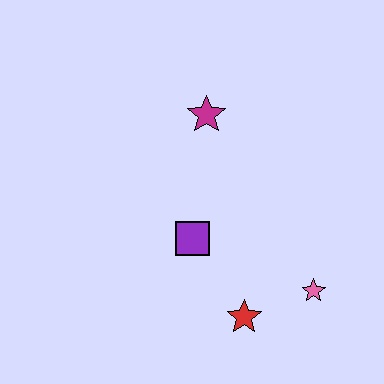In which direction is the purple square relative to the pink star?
The purple square is to the left of the pink star.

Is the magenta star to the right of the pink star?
No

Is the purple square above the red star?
Yes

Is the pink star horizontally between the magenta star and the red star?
No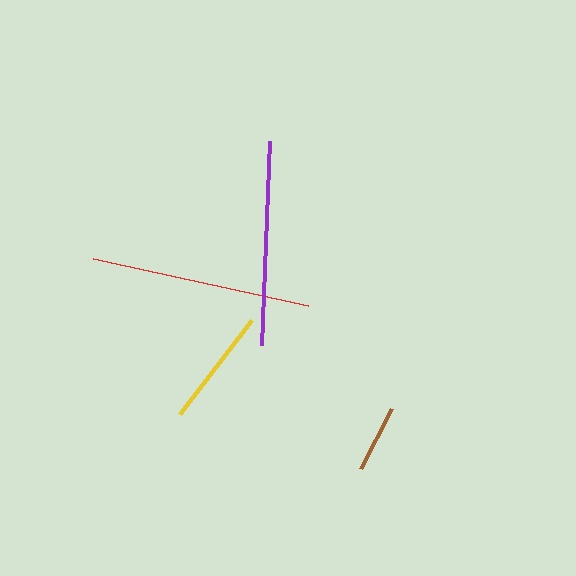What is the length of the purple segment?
The purple segment is approximately 204 pixels long.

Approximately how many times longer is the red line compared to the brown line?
The red line is approximately 3.3 times the length of the brown line.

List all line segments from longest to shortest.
From longest to shortest: red, purple, yellow, brown.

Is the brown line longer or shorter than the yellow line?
The yellow line is longer than the brown line.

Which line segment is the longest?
The red line is the longest at approximately 220 pixels.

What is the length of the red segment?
The red segment is approximately 220 pixels long.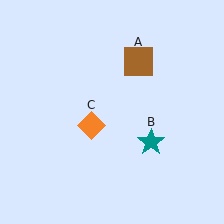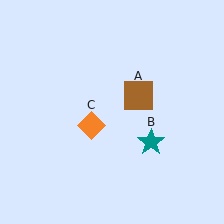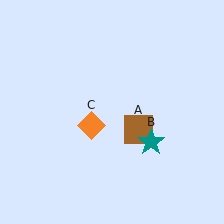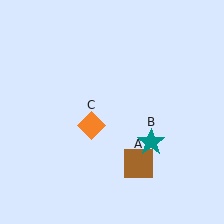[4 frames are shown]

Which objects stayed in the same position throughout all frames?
Teal star (object B) and orange diamond (object C) remained stationary.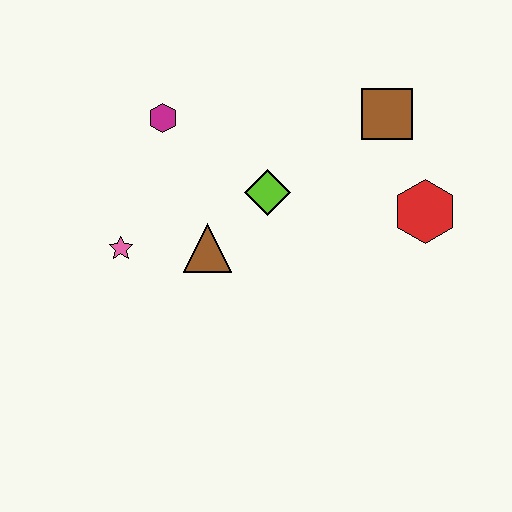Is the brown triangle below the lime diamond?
Yes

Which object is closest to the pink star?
The brown triangle is closest to the pink star.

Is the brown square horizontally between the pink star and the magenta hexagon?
No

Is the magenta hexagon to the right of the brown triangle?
No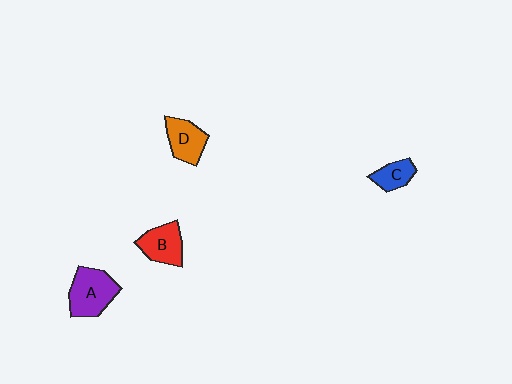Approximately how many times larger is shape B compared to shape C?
Approximately 1.5 times.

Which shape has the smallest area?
Shape C (blue).